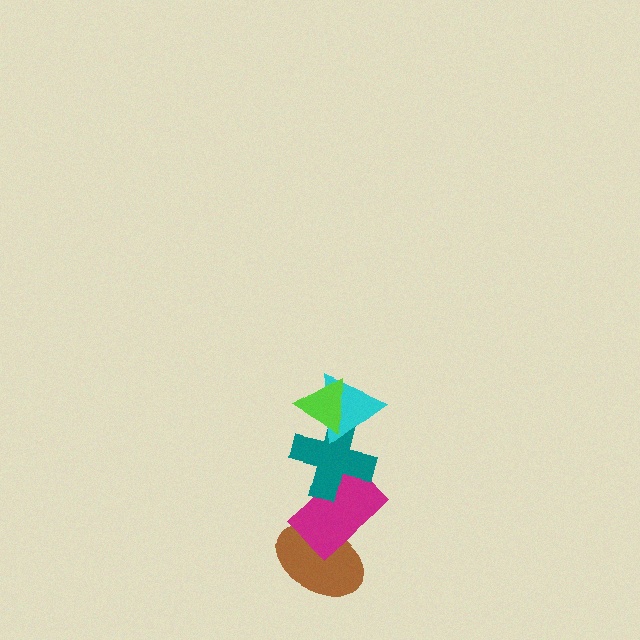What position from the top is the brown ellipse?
The brown ellipse is 5th from the top.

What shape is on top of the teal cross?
The cyan triangle is on top of the teal cross.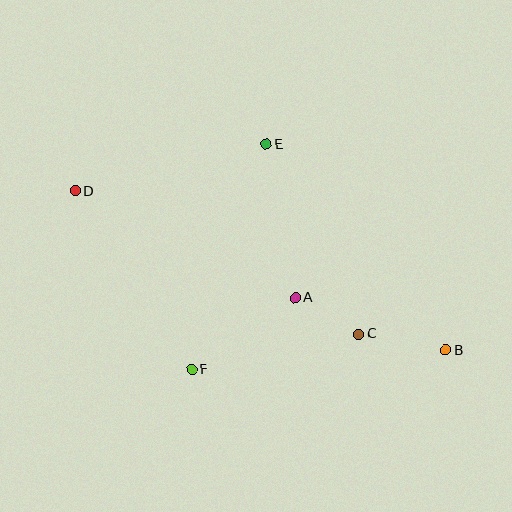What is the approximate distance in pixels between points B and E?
The distance between B and E is approximately 273 pixels.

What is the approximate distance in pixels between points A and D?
The distance between A and D is approximately 244 pixels.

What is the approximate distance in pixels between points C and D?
The distance between C and D is approximately 317 pixels.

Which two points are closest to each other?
Points A and C are closest to each other.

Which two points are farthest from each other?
Points B and D are farthest from each other.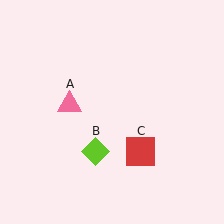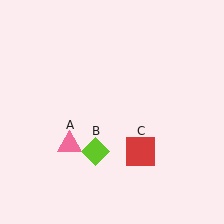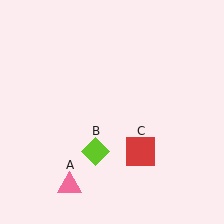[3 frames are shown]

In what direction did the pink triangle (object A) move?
The pink triangle (object A) moved down.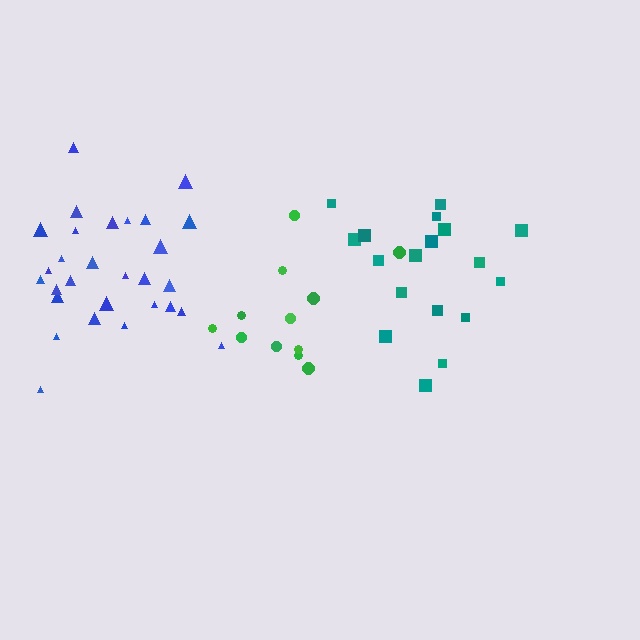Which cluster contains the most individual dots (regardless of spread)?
Blue (29).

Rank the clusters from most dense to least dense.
blue, teal, green.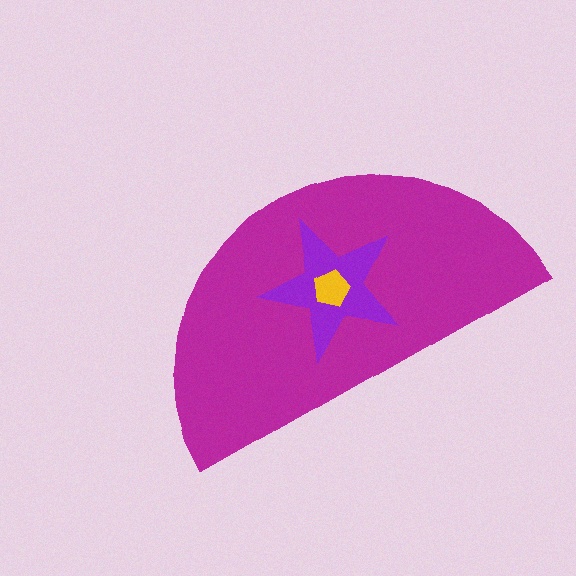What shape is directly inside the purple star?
The yellow pentagon.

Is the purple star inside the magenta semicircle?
Yes.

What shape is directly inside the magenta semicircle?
The purple star.